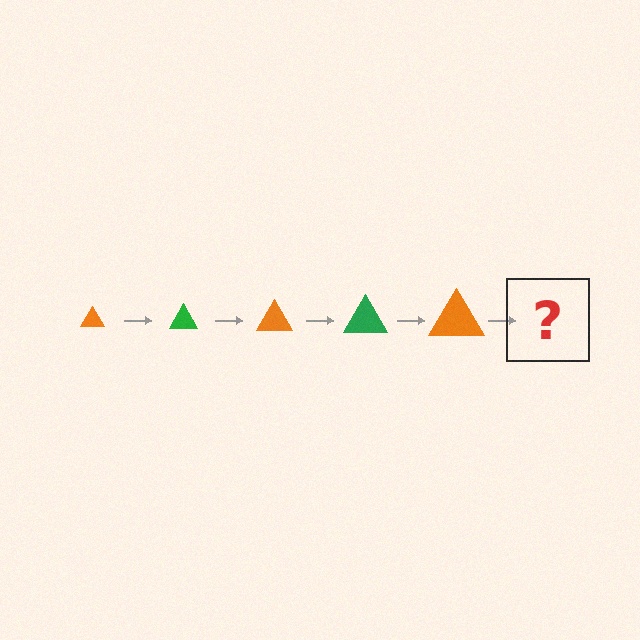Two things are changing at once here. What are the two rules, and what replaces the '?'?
The two rules are that the triangle grows larger each step and the color cycles through orange and green. The '?' should be a green triangle, larger than the previous one.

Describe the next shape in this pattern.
It should be a green triangle, larger than the previous one.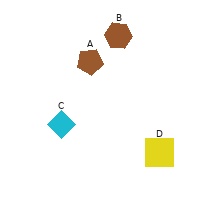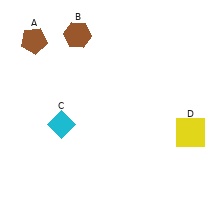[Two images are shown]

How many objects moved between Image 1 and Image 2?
3 objects moved between the two images.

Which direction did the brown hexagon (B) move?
The brown hexagon (B) moved left.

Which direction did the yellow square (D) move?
The yellow square (D) moved right.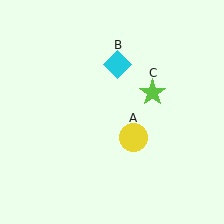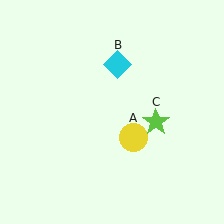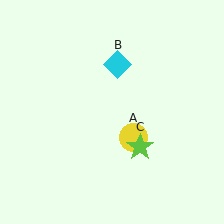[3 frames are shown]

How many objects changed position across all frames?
1 object changed position: lime star (object C).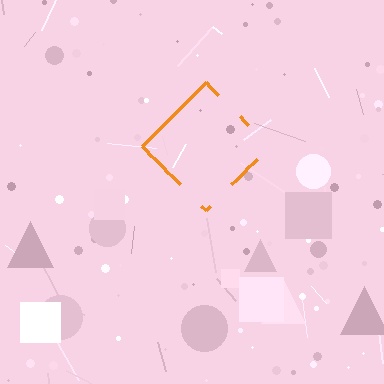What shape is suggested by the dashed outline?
The dashed outline suggests a diamond.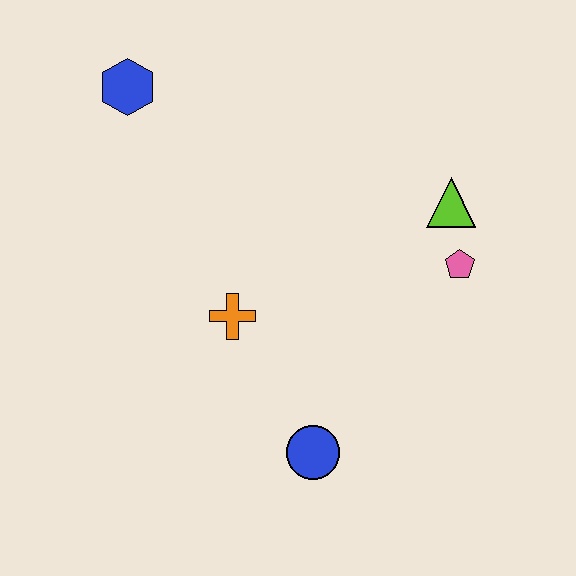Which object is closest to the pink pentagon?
The lime triangle is closest to the pink pentagon.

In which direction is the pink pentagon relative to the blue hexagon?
The pink pentagon is to the right of the blue hexagon.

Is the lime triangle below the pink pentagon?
No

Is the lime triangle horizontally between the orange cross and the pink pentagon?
Yes